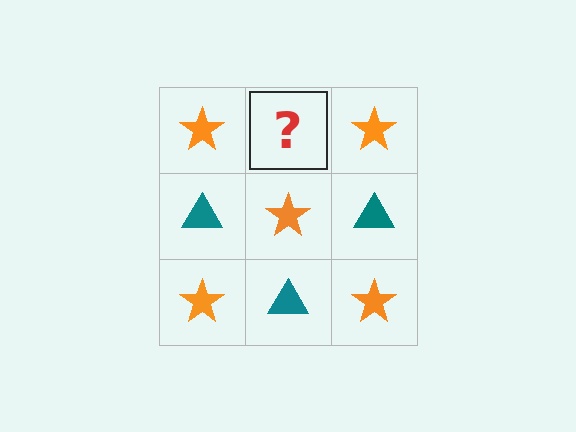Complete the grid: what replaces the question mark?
The question mark should be replaced with a teal triangle.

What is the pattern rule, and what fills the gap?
The rule is that it alternates orange star and teal triangle in a checkerboard pattern. The gap should be filled with a teal triangle.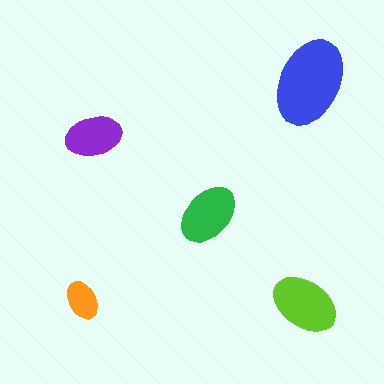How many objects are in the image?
There are 5 objects in the image.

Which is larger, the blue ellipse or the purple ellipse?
The blue one.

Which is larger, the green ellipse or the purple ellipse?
The green one.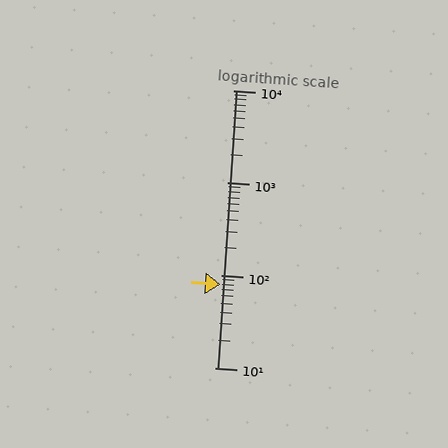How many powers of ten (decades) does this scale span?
The scale spans 3 decades, from 10 to 10000.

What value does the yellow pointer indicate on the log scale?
The pointer indicates approximately 80.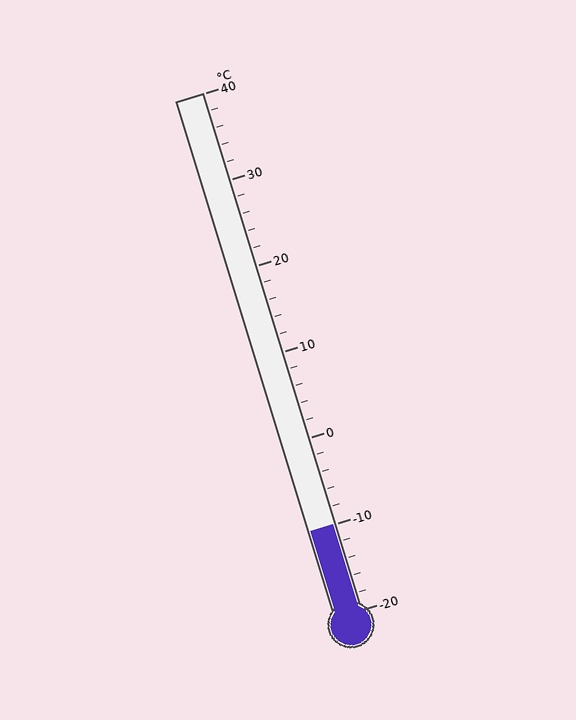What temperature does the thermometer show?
The thermometer shows approximately -10°C.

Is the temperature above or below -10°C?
The temperature is at -10°C.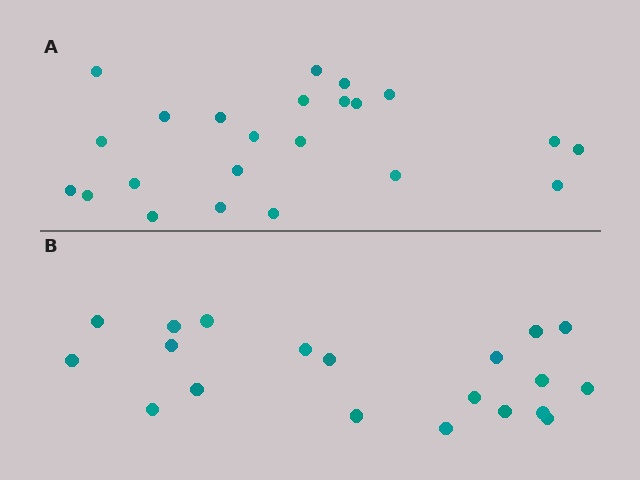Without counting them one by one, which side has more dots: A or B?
Region A (the top region) has more dots.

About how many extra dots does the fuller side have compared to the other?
Region A has just a few more — roughly 2 or 3 more dots than region B.